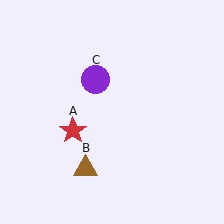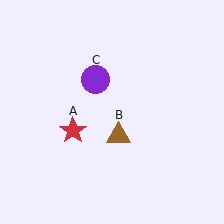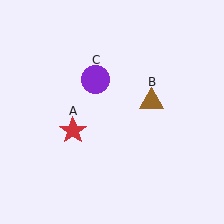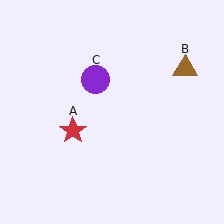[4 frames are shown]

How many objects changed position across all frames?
1 object changed position: brown triangle (object B).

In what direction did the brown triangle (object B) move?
The brown triangle (object B) moved up and to the right.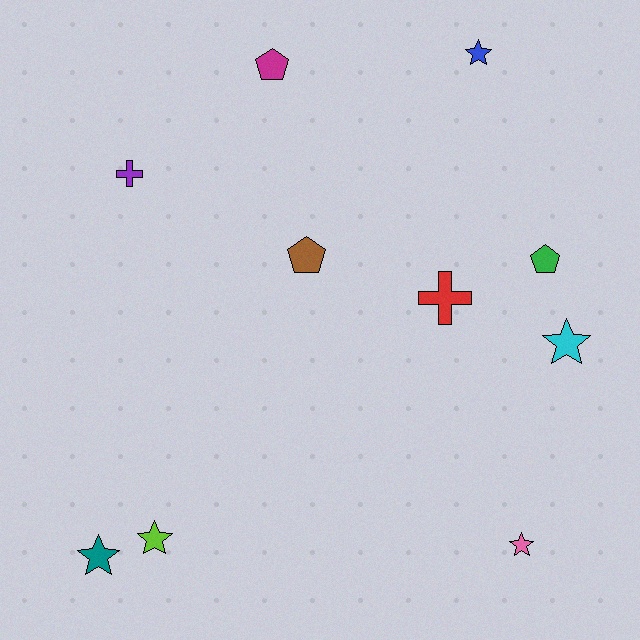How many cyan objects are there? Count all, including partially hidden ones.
There is 1 cyan object.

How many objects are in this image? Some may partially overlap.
There are 10 objects.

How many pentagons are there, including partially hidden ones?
There are 3 pentagons.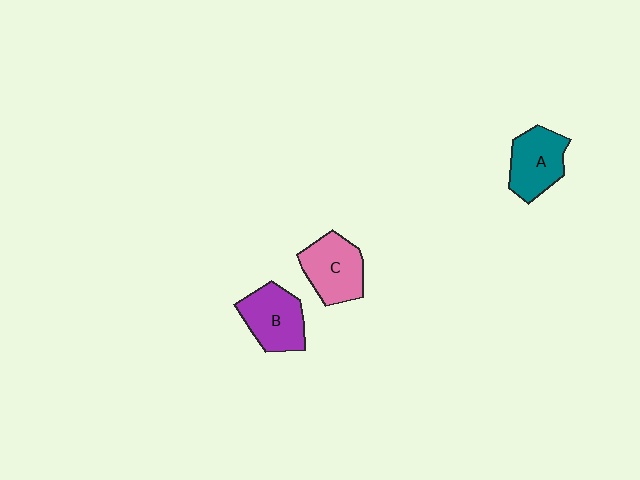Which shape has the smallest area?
Shape A (teal).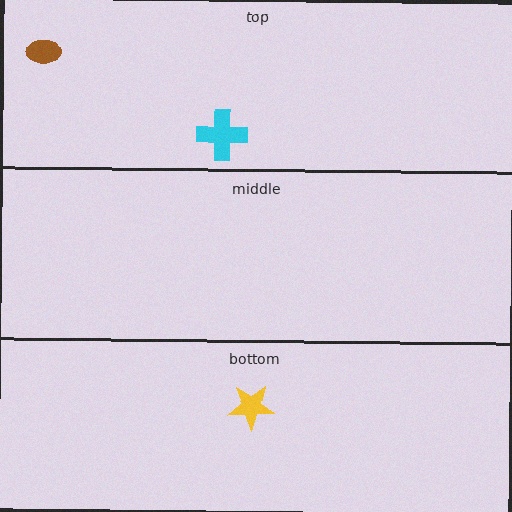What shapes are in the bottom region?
The yellow star.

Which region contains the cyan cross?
The top region.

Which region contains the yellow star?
The bottom region.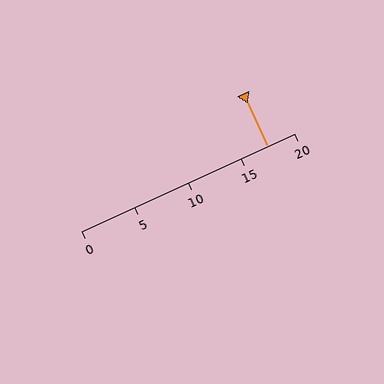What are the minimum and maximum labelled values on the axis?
The axis runs from 0 to 20.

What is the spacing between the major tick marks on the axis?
The major ticks are spaced 5 apart.